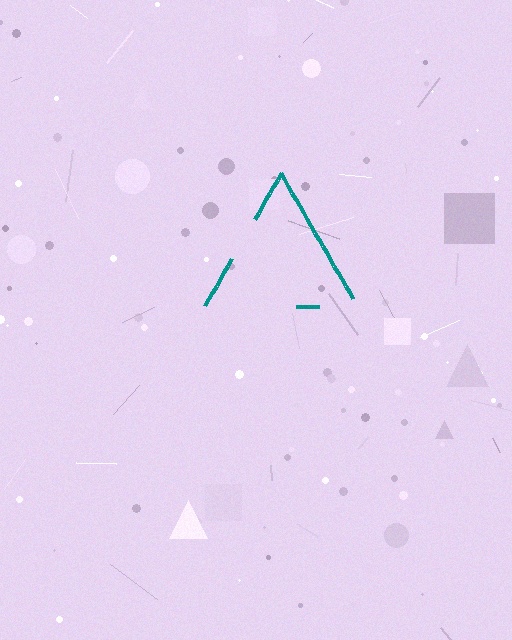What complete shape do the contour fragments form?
The contour fragments form a triangle.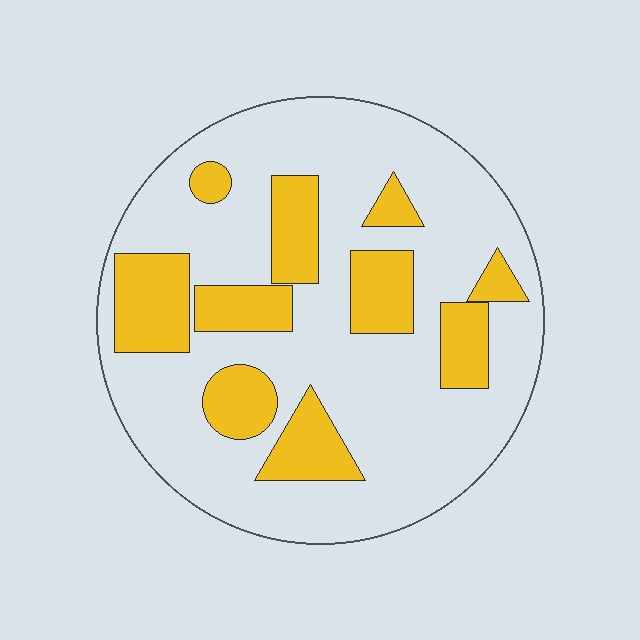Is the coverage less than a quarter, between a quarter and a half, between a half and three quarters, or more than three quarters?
Between a quarter and a half.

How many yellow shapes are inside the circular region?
10.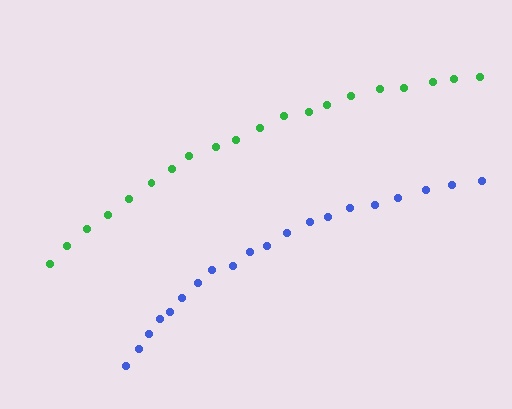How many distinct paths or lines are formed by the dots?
There are 2 distinct paths.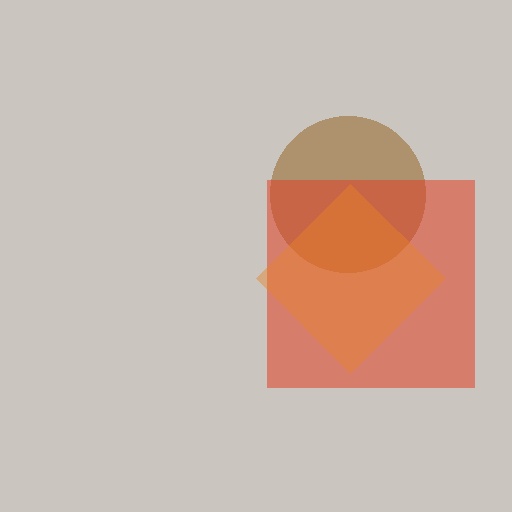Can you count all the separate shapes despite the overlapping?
Yes, there are 3 separate shapes.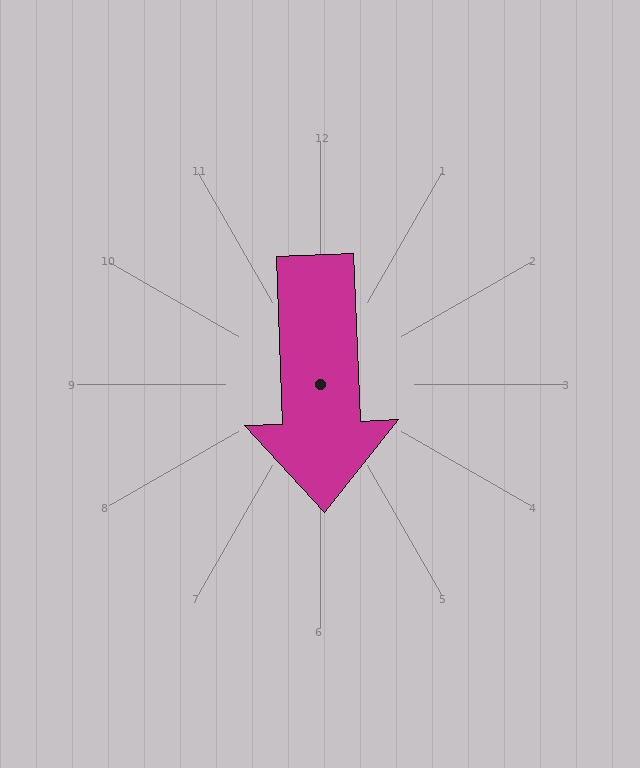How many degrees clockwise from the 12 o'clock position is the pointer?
Approximately 178 degrees.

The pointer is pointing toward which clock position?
Roughly 6 o'clock.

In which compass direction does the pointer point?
South.